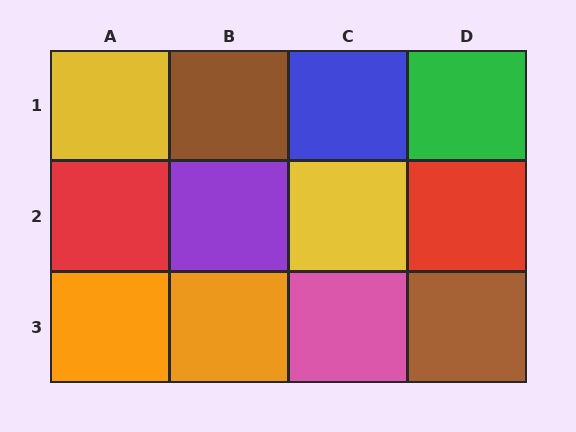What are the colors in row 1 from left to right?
Yellow, brown, blue, green.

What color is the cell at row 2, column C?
Yellow.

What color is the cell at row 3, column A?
Orange.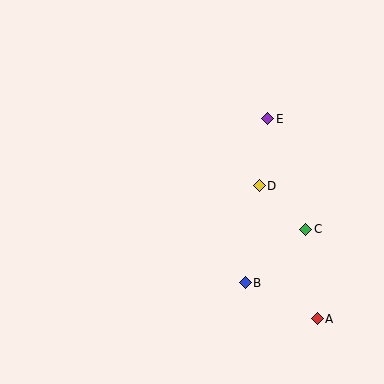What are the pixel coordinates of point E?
Point E is at (268, 119).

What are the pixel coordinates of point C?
Point C is at (306, 229).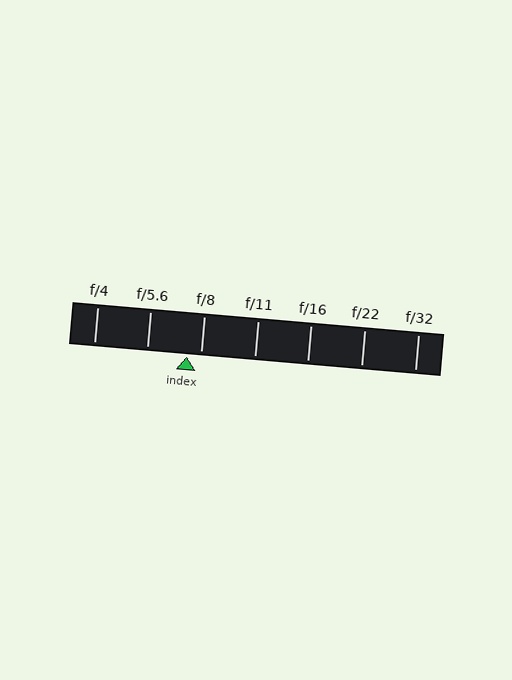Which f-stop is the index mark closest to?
The index mark is closest to f/8.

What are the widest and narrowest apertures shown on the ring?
The widest aperture shown is f/4 and the narrowest is f/32.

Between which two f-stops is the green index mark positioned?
The index mark is between f/5.6 and f/8.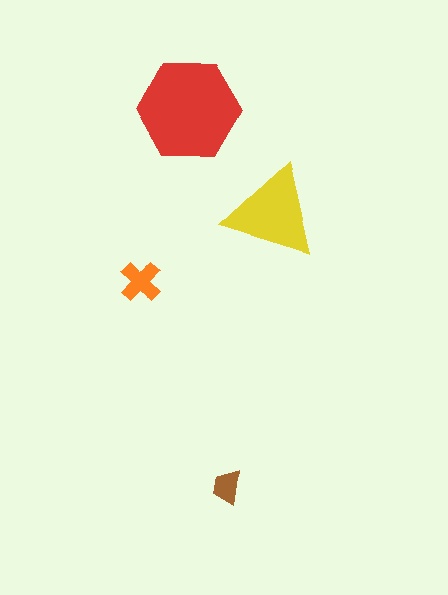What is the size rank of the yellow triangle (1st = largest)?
2nd.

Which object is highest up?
The red hexagon is topmost.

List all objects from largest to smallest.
The red hexagon, the yellow triangle, the orange cross, the brown trapezoid.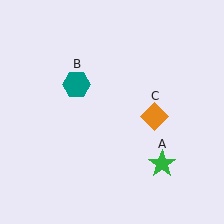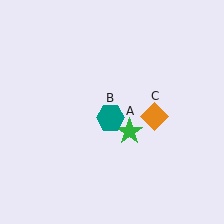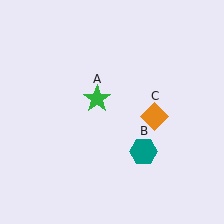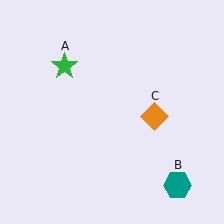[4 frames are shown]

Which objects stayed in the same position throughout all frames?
Orange diamond (object C) remained stationary.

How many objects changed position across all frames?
2 objects changed position: green star (object A), teal hexagon (object B).